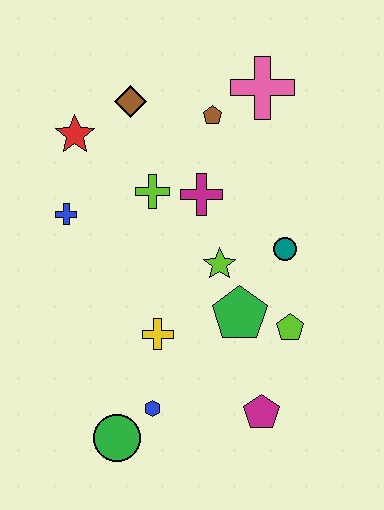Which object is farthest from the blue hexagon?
The pink cross is farthest from the blue hexagon.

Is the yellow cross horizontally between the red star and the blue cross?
No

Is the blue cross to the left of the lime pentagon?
Yes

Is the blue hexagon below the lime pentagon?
Yes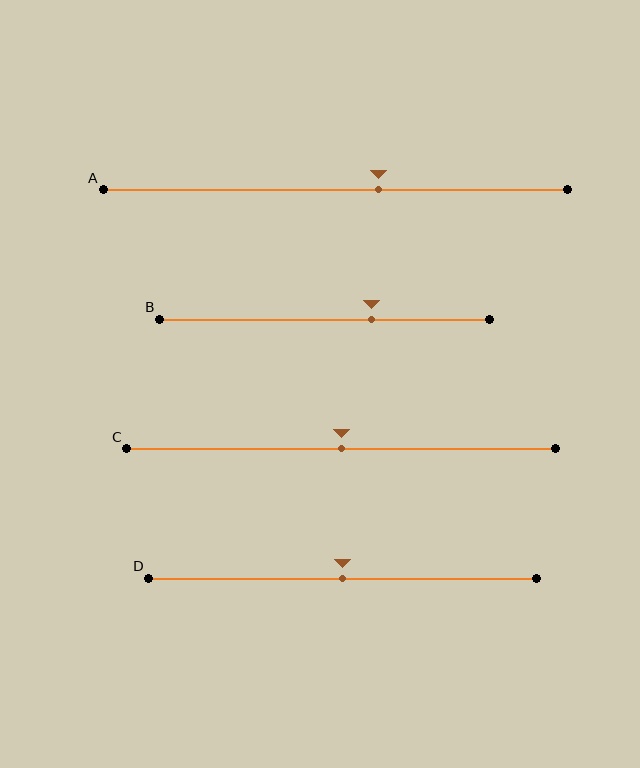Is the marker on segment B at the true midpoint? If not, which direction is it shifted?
No, the marker on segment B is shifted to the right by about 14% of the segment length.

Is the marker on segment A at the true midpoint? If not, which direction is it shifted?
No, the marker on segment A is shifted to the right by about 9% of the segment length.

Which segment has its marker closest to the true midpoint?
Segment C has its marker closest to the true midpoint.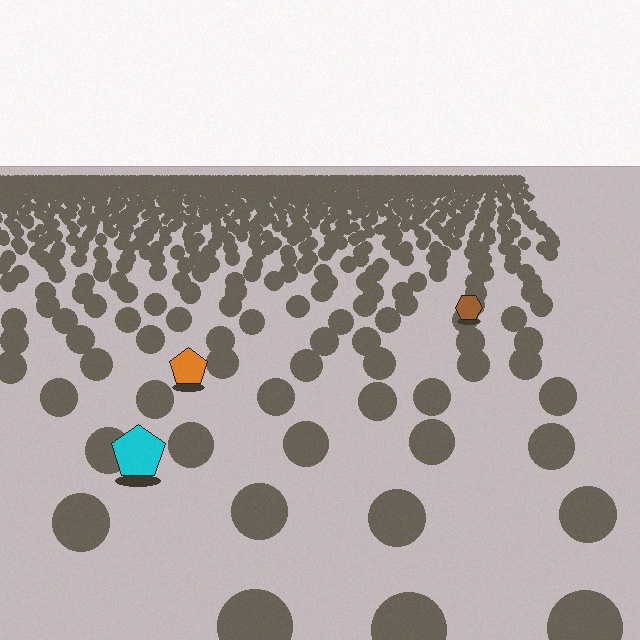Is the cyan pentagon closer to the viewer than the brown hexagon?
Yes. The cyan pentagon is closer — you can tell from the texture gradient: the ground texture is coarser near it.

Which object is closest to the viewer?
The cyan pentagon is closest. The texture marks near it are larger and more spread out.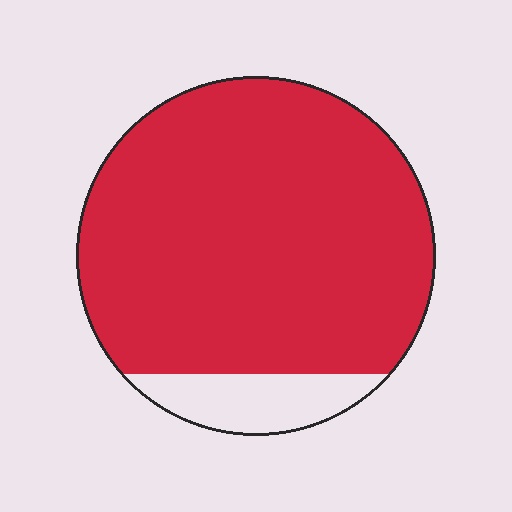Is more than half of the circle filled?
Yes.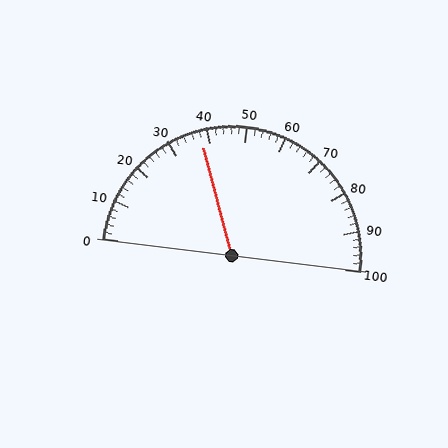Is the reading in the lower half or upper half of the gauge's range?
The reading is in the lower half of the range (0 to 100).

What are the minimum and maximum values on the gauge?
The gauge ranges from 0 to 100.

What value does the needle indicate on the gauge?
The needle indicates approximately 38.